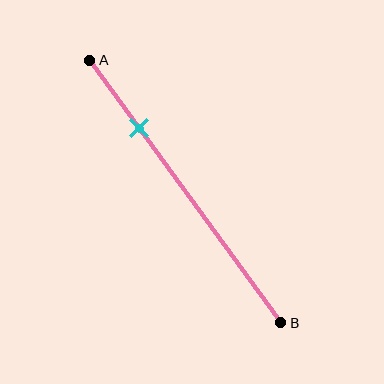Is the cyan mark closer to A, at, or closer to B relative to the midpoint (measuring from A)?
The cyan mark is closer to point A than the midpoint of segment AB.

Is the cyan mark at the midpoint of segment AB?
No, the mark is at about 25% from A, not at the 50% midpoint.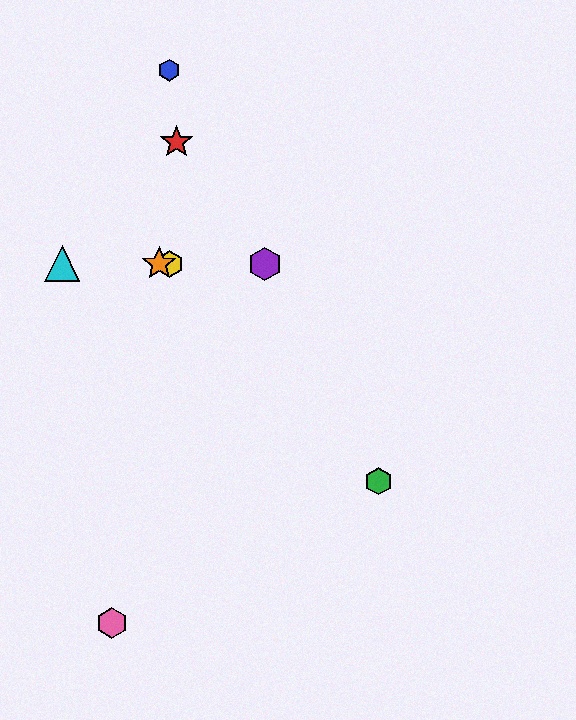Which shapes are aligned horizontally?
The yellow hexagon, the purple hexagon, the orange star, the cyan triangle are aligned horizontally.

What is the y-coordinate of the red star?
The red star is at y≈142.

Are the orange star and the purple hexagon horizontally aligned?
Yes, both are at y≈264.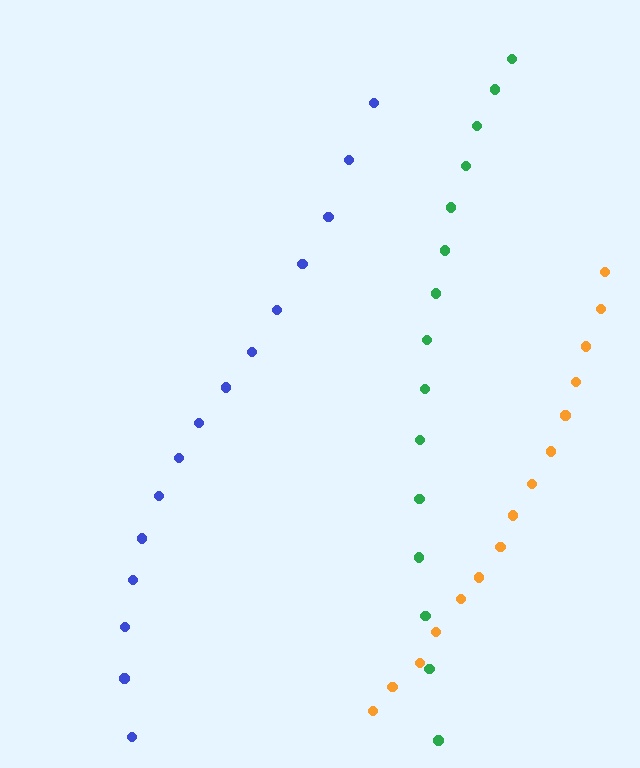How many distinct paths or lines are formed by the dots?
There are 3 distinct paths.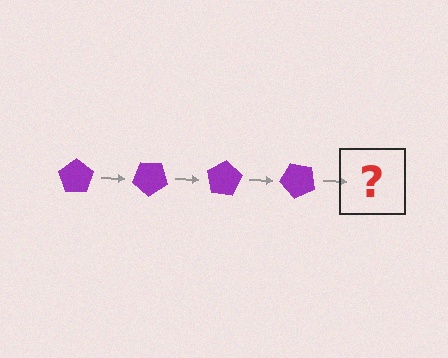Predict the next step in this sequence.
The next step is a purple pentagon rotated 160 degrees.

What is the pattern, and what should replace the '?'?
The pattern is that the pentagon rotates 40 degrees each step. The '?' should be a purple pentagon rotated 160 degrees.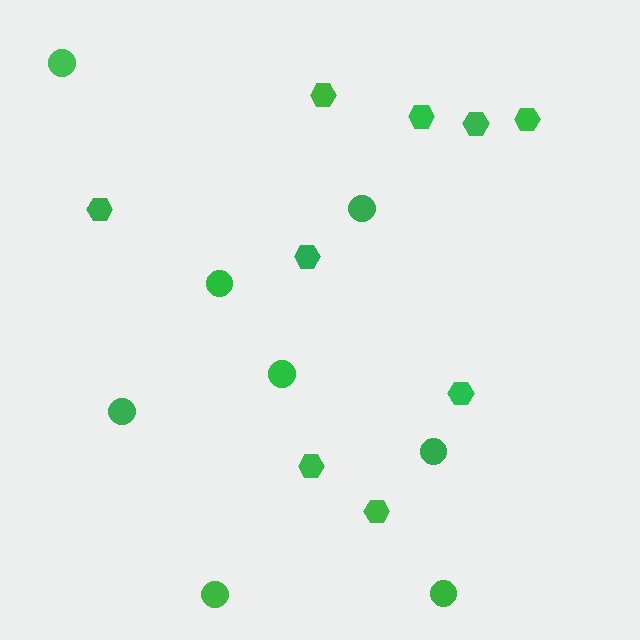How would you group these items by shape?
There are 2 groups: one group of circles (8) and one group of hexagons (9).